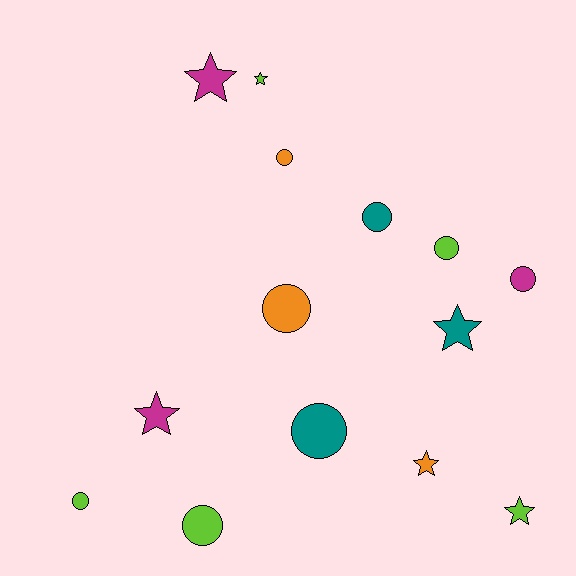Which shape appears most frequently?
Circle, with 8 objects.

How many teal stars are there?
There is 1 teal star.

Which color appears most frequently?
Lime, with 5 objects.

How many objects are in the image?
There are 14 objects.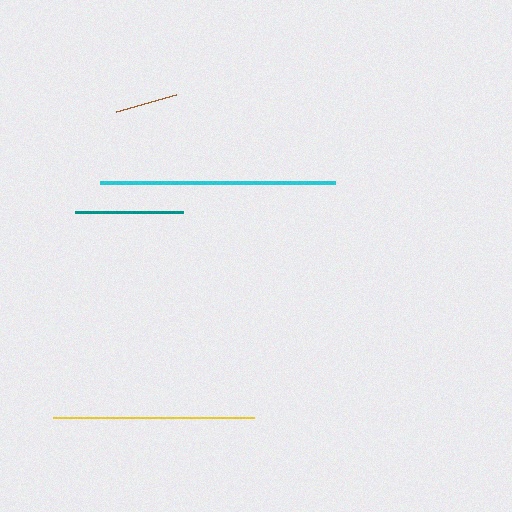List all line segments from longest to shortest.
From longest to shortest: cyan, yellow, teal, brown.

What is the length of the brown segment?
The brown segment is approximately 62 pixels long.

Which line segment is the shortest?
The brown line is the shortest at approximately 62 pixels.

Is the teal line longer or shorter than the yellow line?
The yellow line is longer than the teal line.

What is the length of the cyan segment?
The cyan segment is approximately 235 pixels long.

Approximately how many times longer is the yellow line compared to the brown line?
The yellow line is approximately 3.2 times the length of the brown line.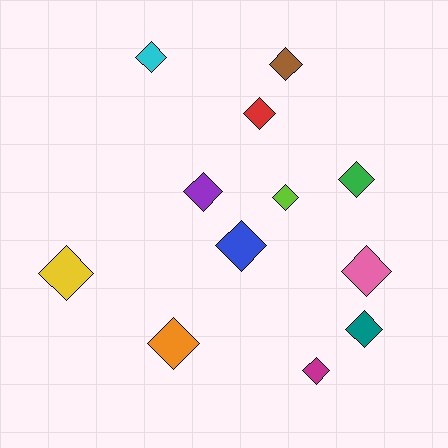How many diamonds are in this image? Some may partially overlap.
There are 12 diamonds.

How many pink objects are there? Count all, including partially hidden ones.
There is 1 pink object.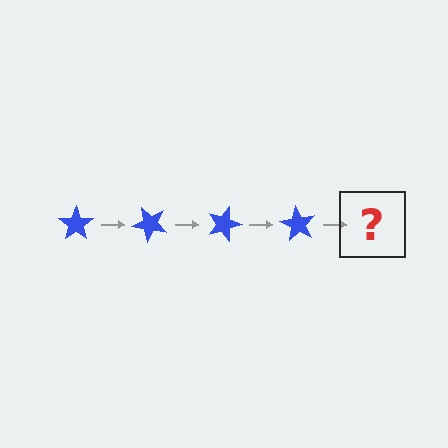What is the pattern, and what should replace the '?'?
The pattern is that the star rotates 45 degrees each step. The '?' should be a blue star rotated 180 degrees.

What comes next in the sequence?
The next element should be a blue star rotated 180 degrees.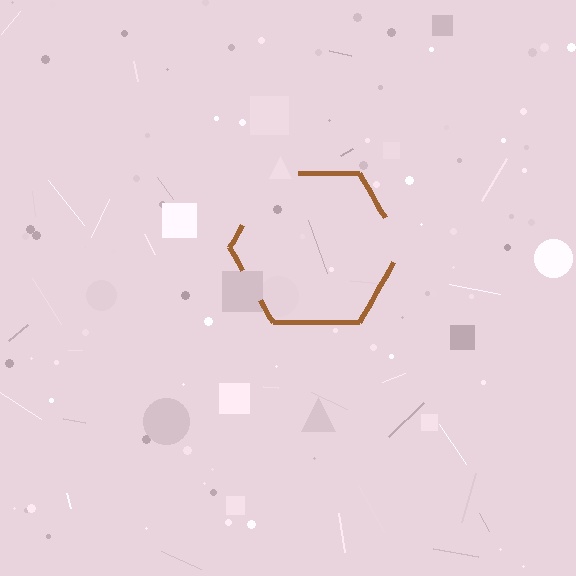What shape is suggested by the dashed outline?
The dashed outline suggests a hexagon.